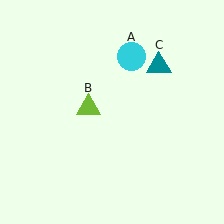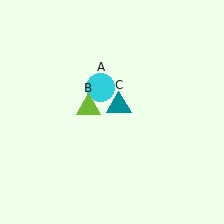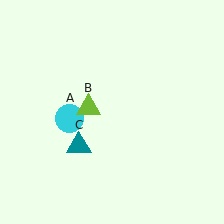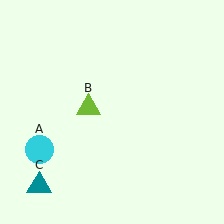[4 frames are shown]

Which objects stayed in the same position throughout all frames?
Lime triangle (object B) remained stationary.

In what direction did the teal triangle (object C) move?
The teal triangle (object C) moved down and to the left.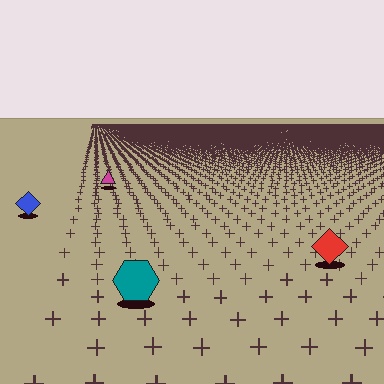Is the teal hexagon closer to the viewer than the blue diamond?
Yes. The teal hexagon is closer — you can tell from the texture gradient: the ground texture is coarser near it.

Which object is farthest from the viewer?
The magenta triangle is farthest from the viewer. It appears smaller and the ground texture around it is denser.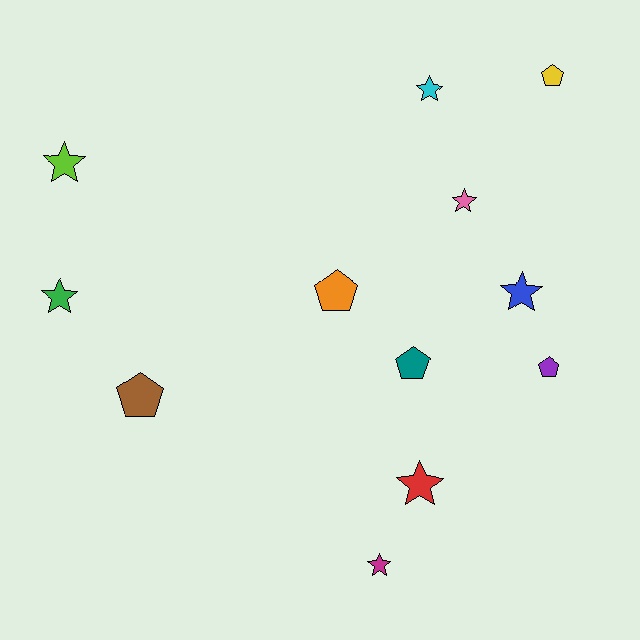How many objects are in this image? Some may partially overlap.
There are 12 objects.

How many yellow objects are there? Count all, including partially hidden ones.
There is 1 yellow object.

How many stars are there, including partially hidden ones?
There are 7 stars.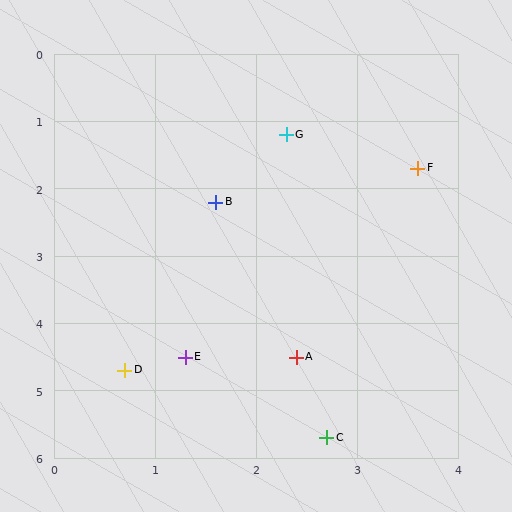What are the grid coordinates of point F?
Point F is at approximately (3.6, 1.7).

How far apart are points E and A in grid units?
Points E and A are about 1.1 grid units apart.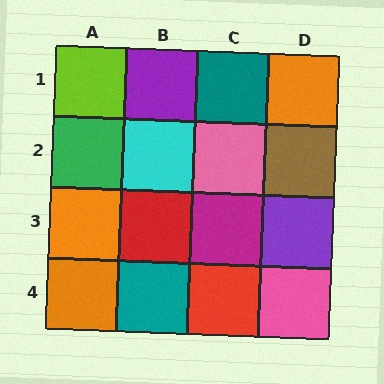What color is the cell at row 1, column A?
Lime.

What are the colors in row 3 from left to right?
Orange, red, magenta, purple.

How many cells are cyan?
1 cell is cyan.